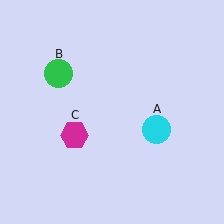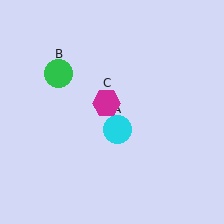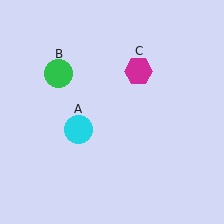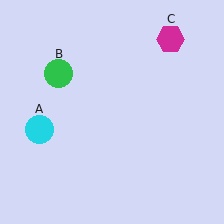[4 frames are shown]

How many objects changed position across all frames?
2 objects changed position: cyan circle (object A), magenta hexagon (object C).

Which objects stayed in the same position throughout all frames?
Green circle (object B) remained stationary.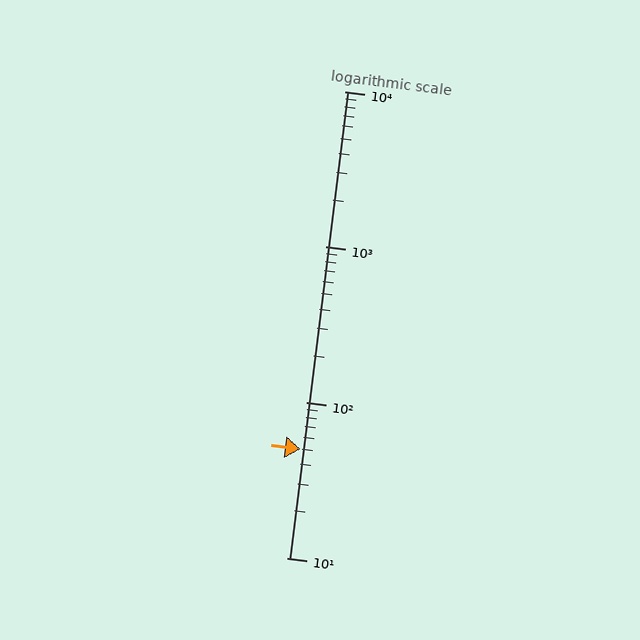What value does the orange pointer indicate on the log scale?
The pointer indicates approximately 50.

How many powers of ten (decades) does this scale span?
The scale spans 3 decades, from 10 to 10000.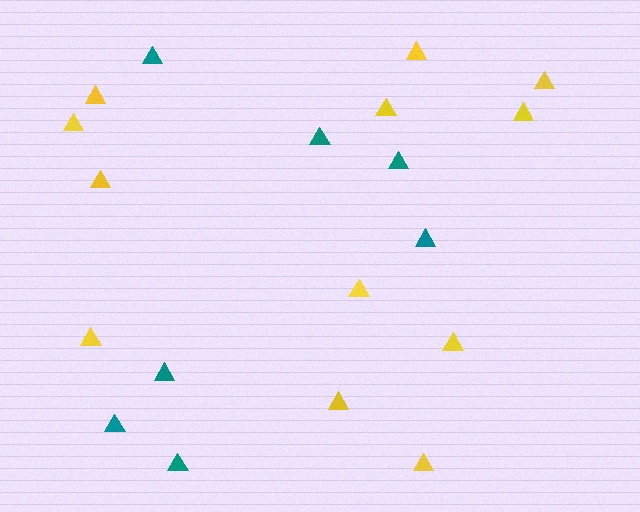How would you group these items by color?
There are 2 groups: one group of teal triangles (7) and one group of yellow triangles (12).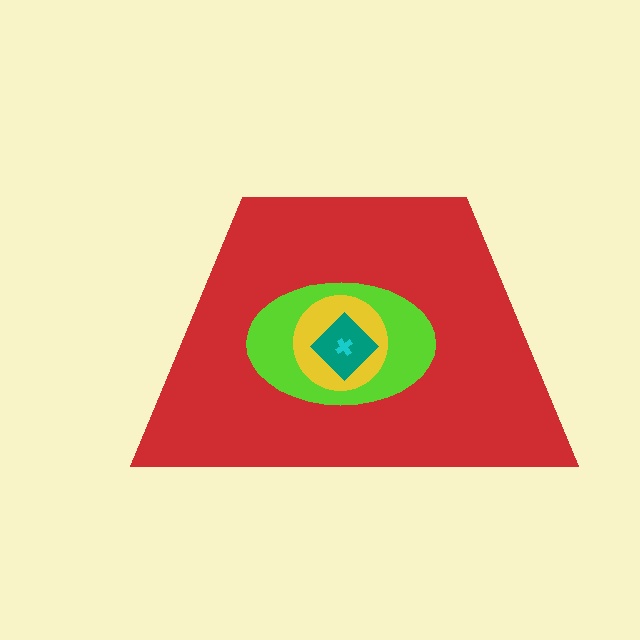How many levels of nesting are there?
5.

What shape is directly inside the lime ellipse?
The yellow circle.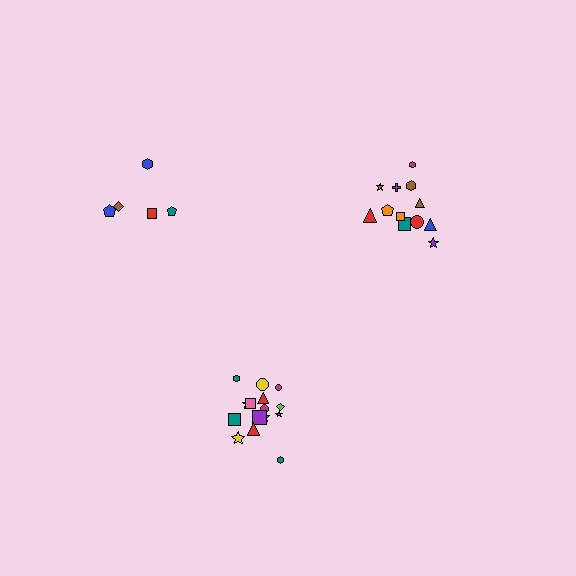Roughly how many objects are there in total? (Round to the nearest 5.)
Roughly 30 objects in total.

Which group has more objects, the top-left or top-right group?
The top-right group.